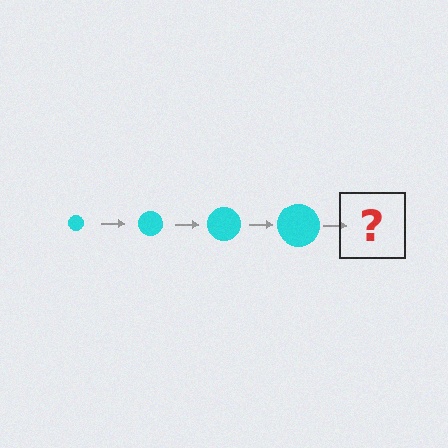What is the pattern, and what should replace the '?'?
The pattern is that the circle gets progressively larger each step. The '?' should be a cyan circle, larger than the previous one.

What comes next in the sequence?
The next element should be a cyan circle, larger than the previous one.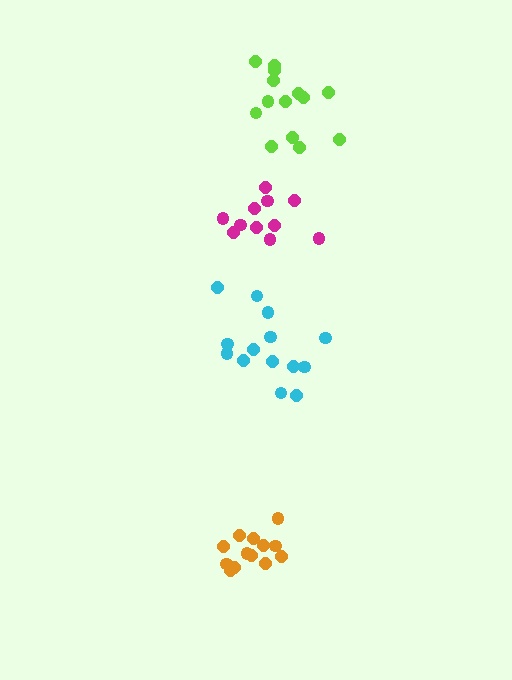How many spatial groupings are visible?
There are 4 spatial groupings.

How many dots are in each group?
Group 1: 14 dots, Group 2: 11 dots, Group 3: 13 dots, Group 4: 14 dots (52 total).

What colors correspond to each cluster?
The clusters are colored: lime, magenta, orange, cyan.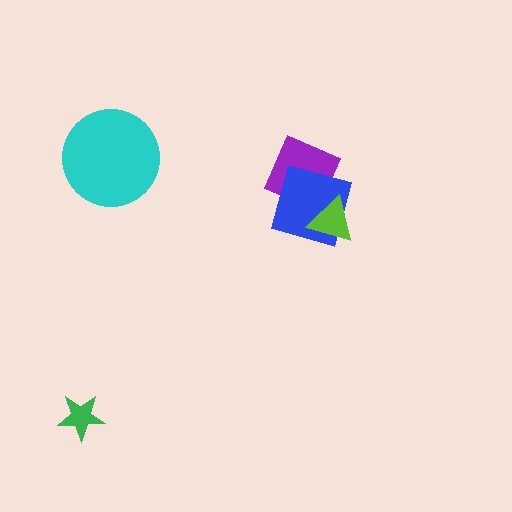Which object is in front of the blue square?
The lime triangle is in front of the blue square.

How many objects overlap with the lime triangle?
1 object overlaps with the lime triangle.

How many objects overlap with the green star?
0 objects overlap with the green star.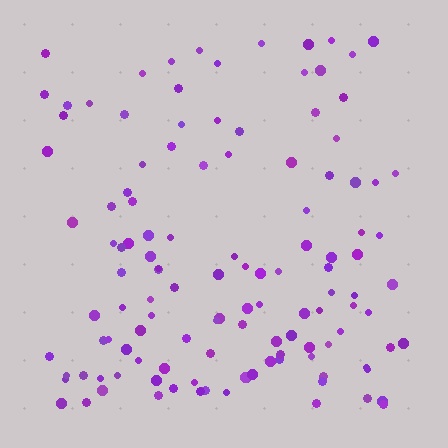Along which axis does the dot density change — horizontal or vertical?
Vertical.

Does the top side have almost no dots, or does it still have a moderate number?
Still a moderate number, just noticeably fewer than the bottom.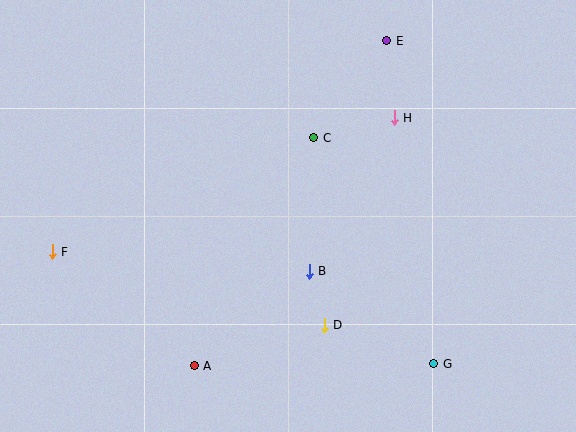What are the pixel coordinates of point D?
Point D is at (324, 325).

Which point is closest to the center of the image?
Point B at (309, 271) is closest to the center.